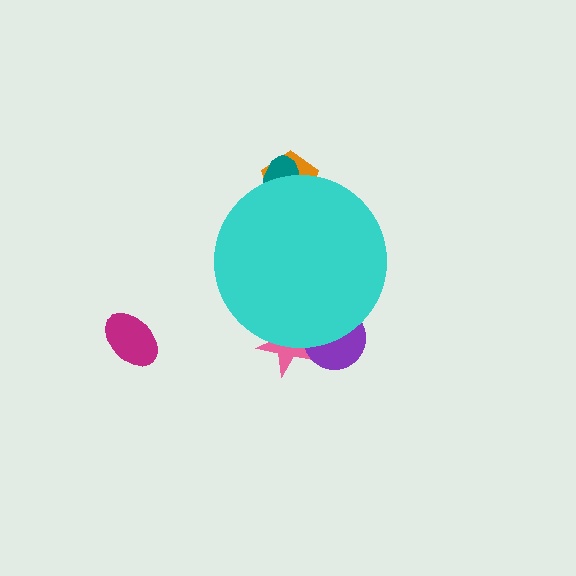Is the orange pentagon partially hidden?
Yes, the orange pentagon is partially hidden behind the cyan circle.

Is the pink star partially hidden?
Yes, the pink star is partially hidden behind the cyan circle.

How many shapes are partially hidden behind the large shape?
4 shapes are partially hidden.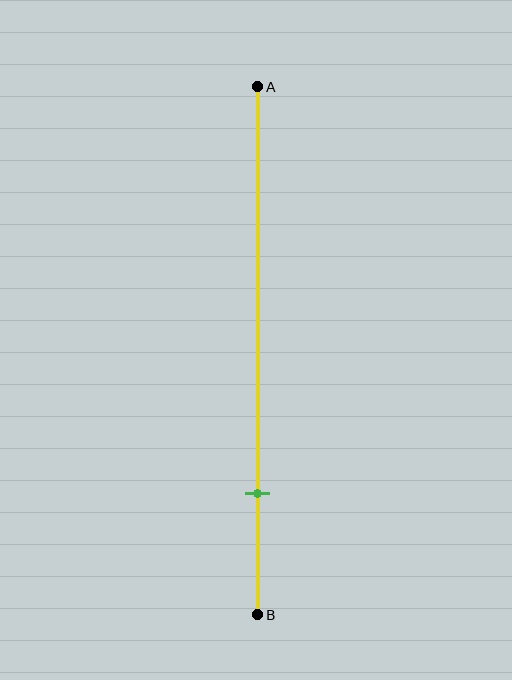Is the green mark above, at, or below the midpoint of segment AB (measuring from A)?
The green mark is below the midpoint of segment AB.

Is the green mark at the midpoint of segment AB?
No, the mark is at about 75% from A, not at the 50% midpoint.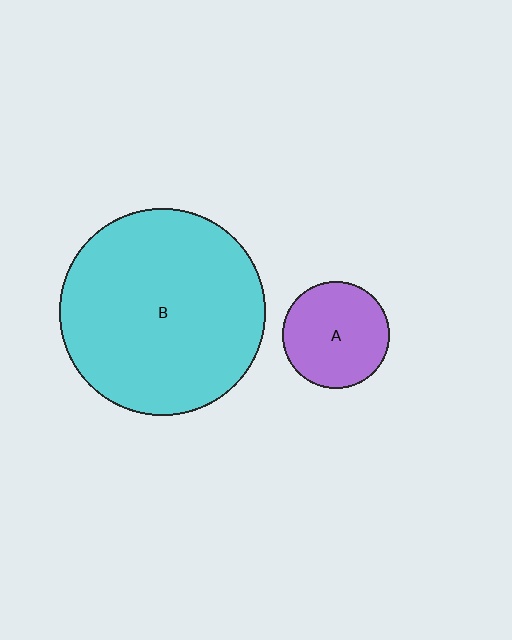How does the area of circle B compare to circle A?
Approximately 3.7 times.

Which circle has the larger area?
Circle B (cyan).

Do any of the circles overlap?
No, none of the circles overlap.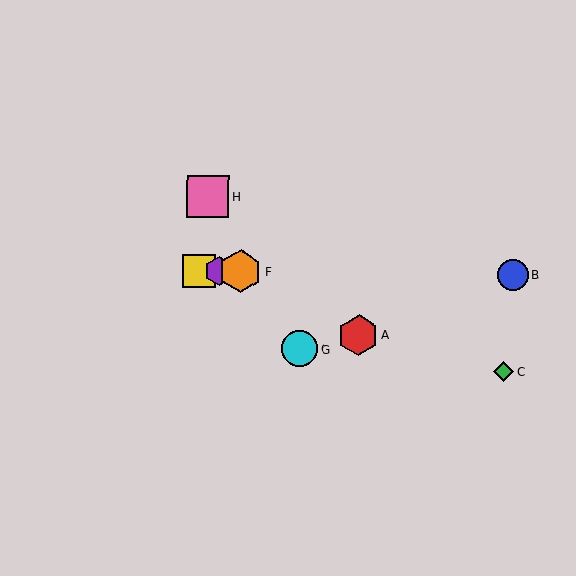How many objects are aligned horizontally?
4 objects (B, D, E, F) are aligned horizontally.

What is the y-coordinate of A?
Object A is at y≈335.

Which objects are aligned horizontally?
Objects B, D, E, F are aligned horizontally.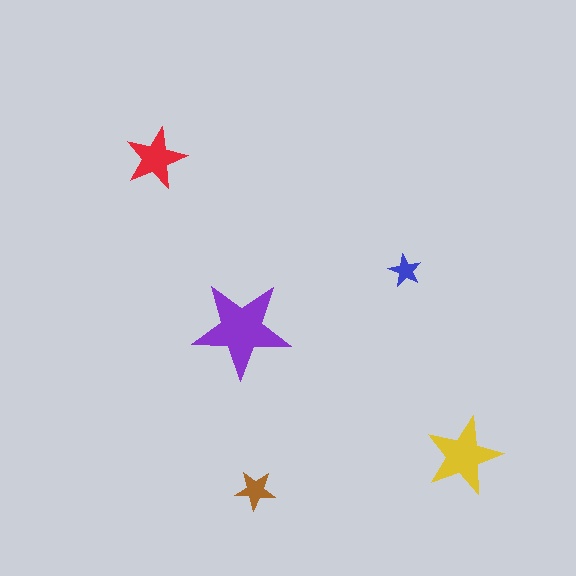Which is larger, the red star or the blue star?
The red one.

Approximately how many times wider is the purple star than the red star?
About 1.5 times wider.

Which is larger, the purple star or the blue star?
The purple one.